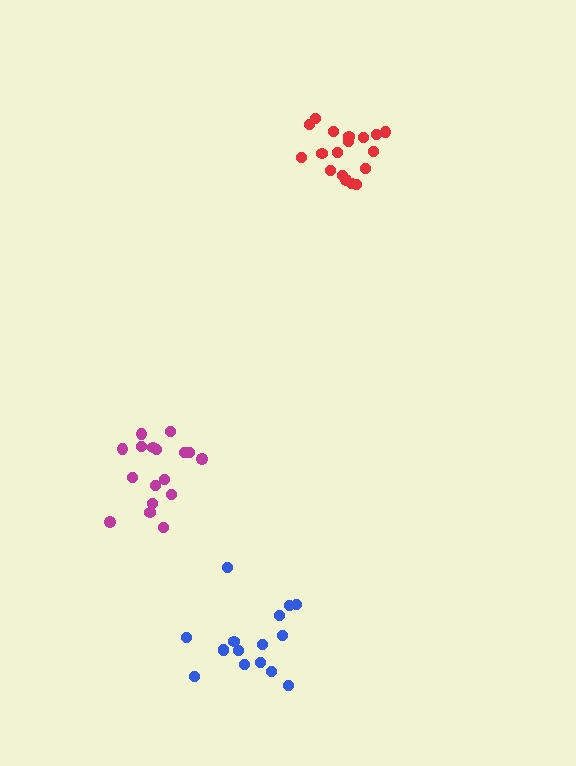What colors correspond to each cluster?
The clusters are colored: red, blue, magenta.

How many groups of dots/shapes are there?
There are 3 groups.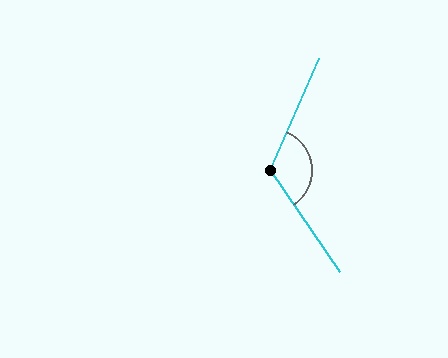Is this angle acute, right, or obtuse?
It is obtuse.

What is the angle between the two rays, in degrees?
Approximately 122 degrees.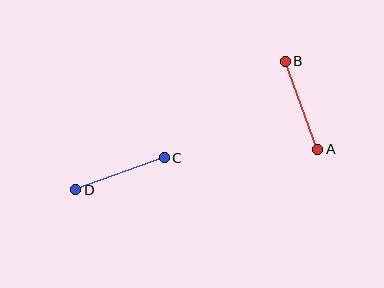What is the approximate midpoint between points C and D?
The midpoint is at approximately (120, 174) pixels.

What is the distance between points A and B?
The distance is approximately 94 pixels.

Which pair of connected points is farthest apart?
Points C and D are farthest apart.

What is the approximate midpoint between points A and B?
The midpoint is at approximately (301, 105) pixels.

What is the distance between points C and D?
The distance is approximately 94 pixels.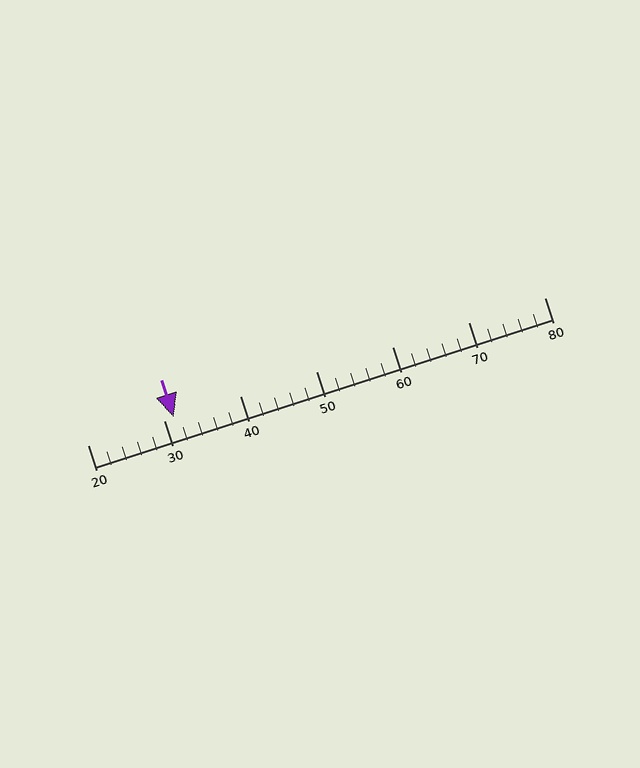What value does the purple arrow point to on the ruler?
The purple arrow points to approximately 31.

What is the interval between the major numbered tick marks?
The major tick marks are spaced 10 units apart.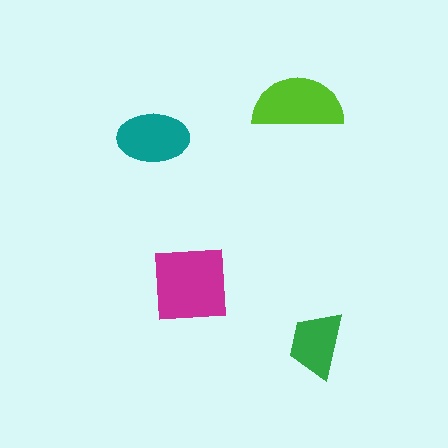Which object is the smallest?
The green trapezoid.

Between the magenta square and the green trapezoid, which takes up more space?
The magenta square.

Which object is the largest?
The magenta square.